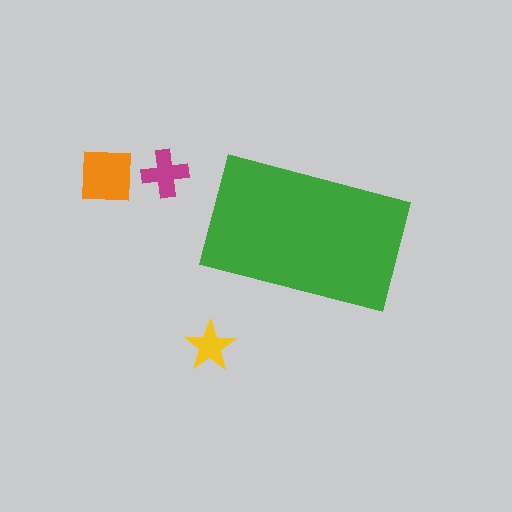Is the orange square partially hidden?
No, the orange square is fully visible.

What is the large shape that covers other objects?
A green rectangle.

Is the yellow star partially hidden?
No, the yellow star is fully visible.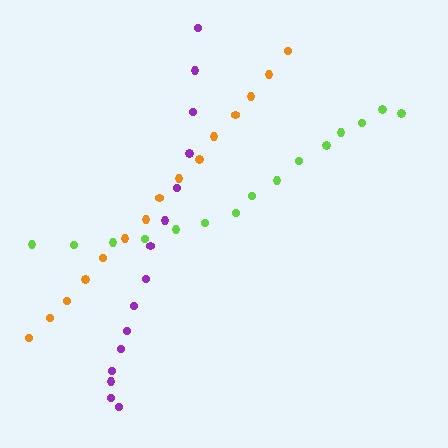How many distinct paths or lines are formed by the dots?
There are 3 distinct paths.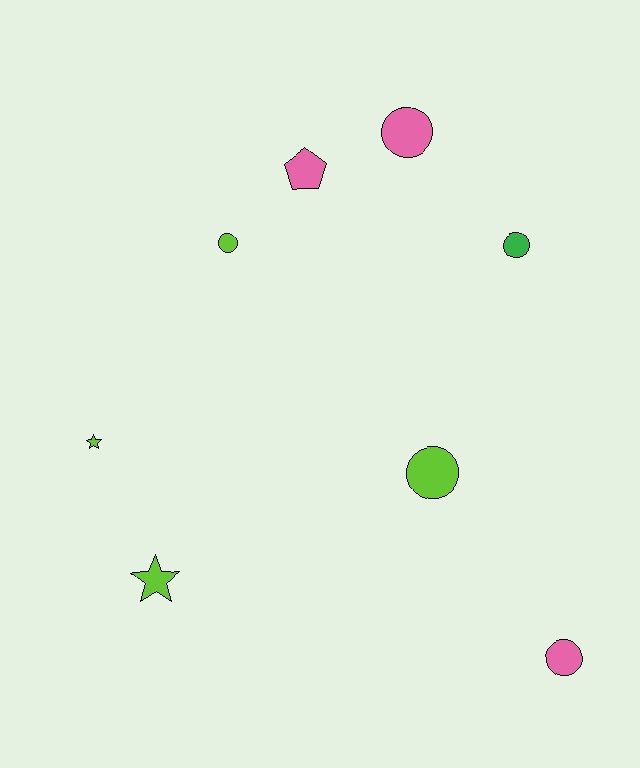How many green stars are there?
There are no green stars.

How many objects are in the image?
There are 8 objects.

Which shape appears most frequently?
Circle, with 5 objects.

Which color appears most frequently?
Lime, with 4 objects.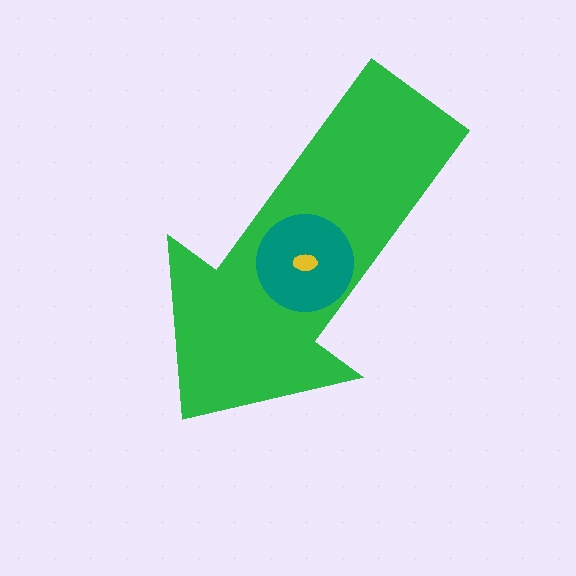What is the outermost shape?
The green arrow.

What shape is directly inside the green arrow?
The teal circle.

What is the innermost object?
The yellow ellipse.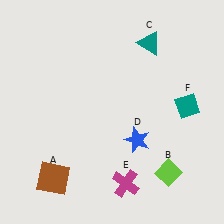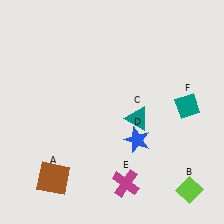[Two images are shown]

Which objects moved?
The objects that moved are: the lime diamond (B), the teal triangle (C).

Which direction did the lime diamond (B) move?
The lime diamond (B) moved right.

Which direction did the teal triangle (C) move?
The teal triangle (C) moved down.